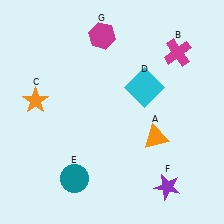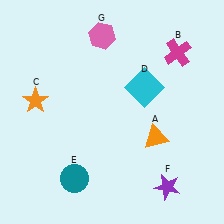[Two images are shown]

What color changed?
The hexagon (G) changed from magenta in Image 1 to pink in Image 2.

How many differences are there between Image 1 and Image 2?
There is 1 difference between the two images.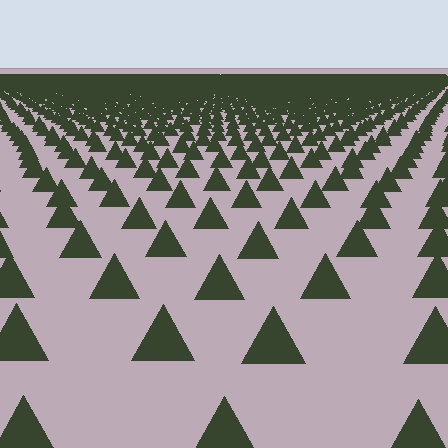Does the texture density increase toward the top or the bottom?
Density increases toward the top.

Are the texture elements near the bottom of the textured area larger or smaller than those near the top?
Larger. Near the bottom, elements are closer to the viewer and appear at a bigger on-screen size.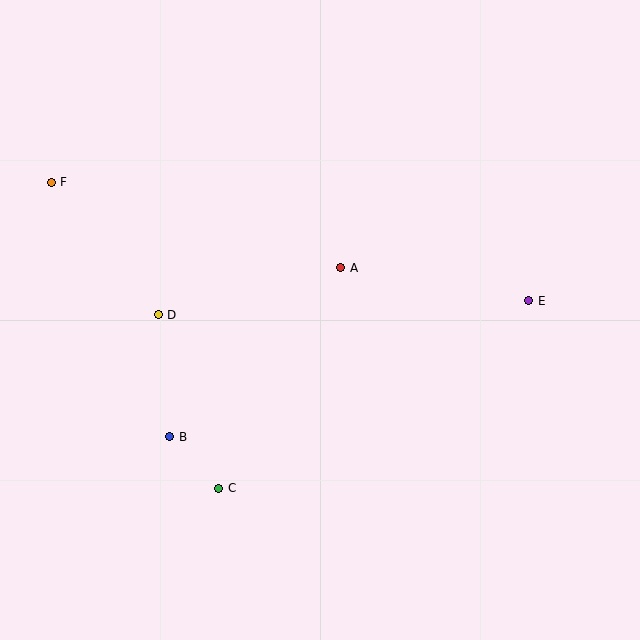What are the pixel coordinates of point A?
Point A is at (341, 268).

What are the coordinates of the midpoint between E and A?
The midpoint between E and A is at (435, 284).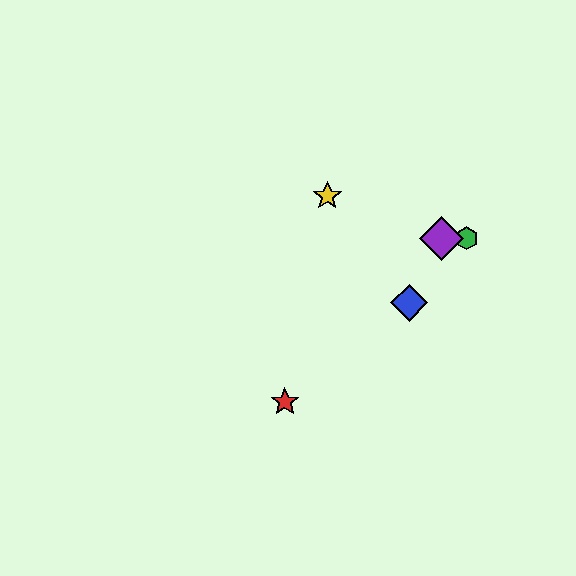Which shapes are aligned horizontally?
The green hexagon, the purple diamond are aligned horizontally.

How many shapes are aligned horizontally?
2 shapes (the green hexagon, the purple diamond) are aligned horizontally.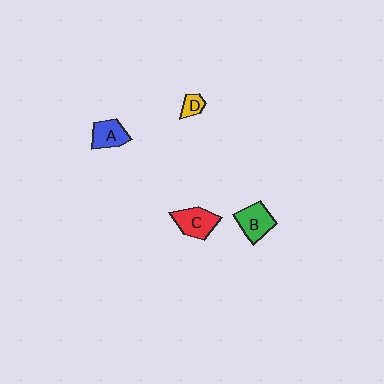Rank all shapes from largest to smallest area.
From largest to smallest: C (red), B (green), A (blue), D (yellow).